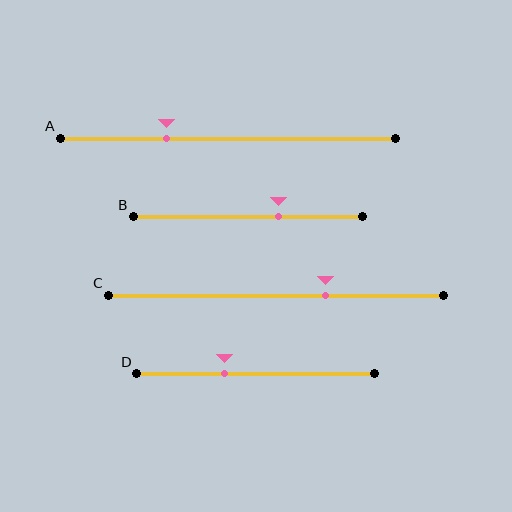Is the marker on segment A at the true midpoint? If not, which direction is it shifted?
No, the marker on segment A is shifted to the left by about 18% of the segment length.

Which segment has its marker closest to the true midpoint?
Segment D has its marker closest to the true midpoint.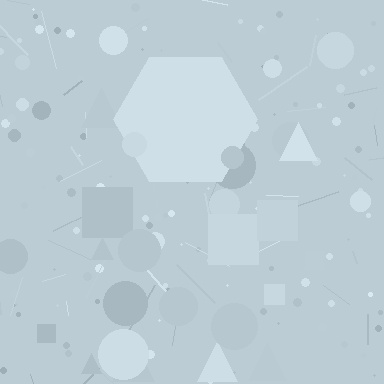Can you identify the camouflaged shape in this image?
The camouflaged shape is a hexagon.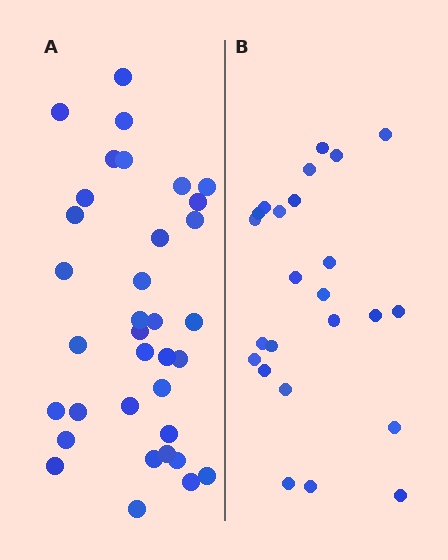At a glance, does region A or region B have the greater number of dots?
Region A (the left region) has more dots.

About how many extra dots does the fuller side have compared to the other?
Region A has roughly 12 or so more dots than region B.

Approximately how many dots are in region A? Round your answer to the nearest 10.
About 40 dots. (The exact count is 35, which rounds to 40.)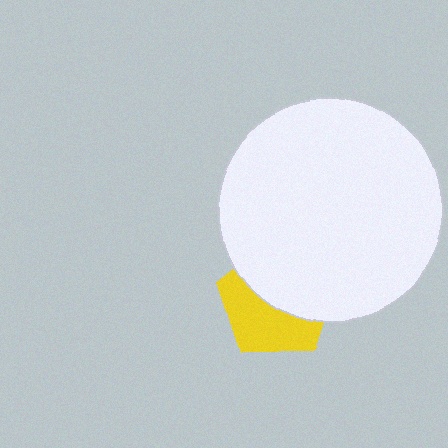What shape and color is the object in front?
The object in front is a white circle.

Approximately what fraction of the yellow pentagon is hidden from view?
Roughly 52% of the yellow pentagon is hidden behind the white circle.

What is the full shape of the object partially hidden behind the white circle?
The partially hidden object is a yellow pentagon.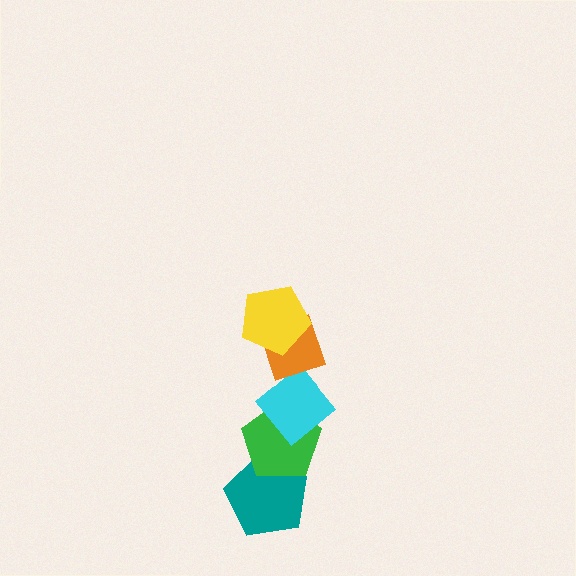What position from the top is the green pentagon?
The green pentagon is 4th from the top.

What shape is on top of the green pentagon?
The cyan diamond is on top of the green pentagon.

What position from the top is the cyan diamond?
The cyan diamond is 3rd from the top.